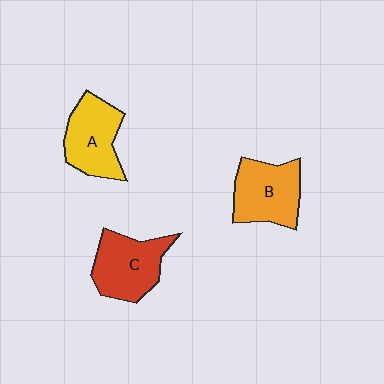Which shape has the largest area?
Shape C (red).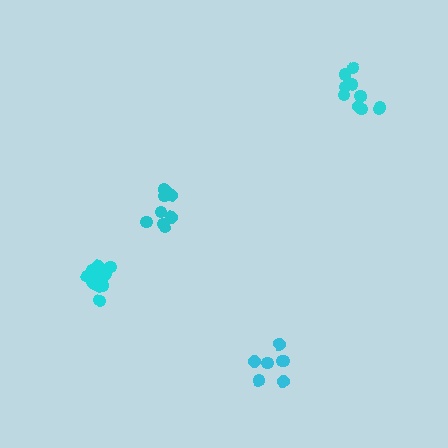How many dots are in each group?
Group 1: 7 dots, Group 2: 10 dots, Group 3: 11 dots, Group 4: 13 dots (41 total).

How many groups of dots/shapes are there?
There are 4 groups.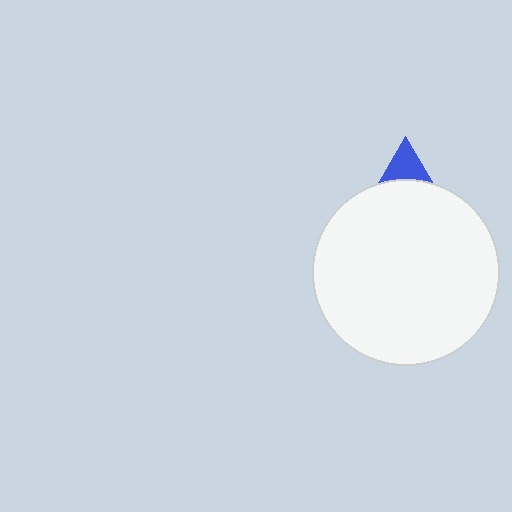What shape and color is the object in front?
The object in front is a white circle.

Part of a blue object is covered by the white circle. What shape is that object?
It is a triangle.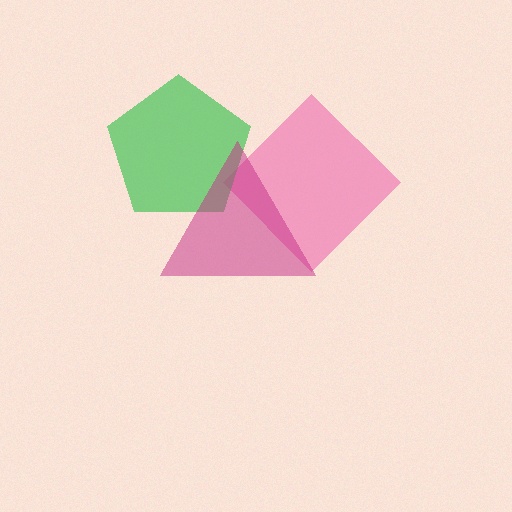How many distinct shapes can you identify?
There are 3 distinct shapes: a pink diamond, a green pentagon, a magenta triangle.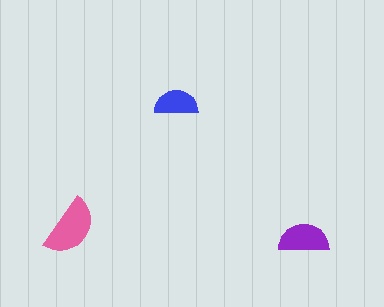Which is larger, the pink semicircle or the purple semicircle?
The pink one.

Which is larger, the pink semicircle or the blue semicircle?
The pink one.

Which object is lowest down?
The purple semicircle is bottommost.